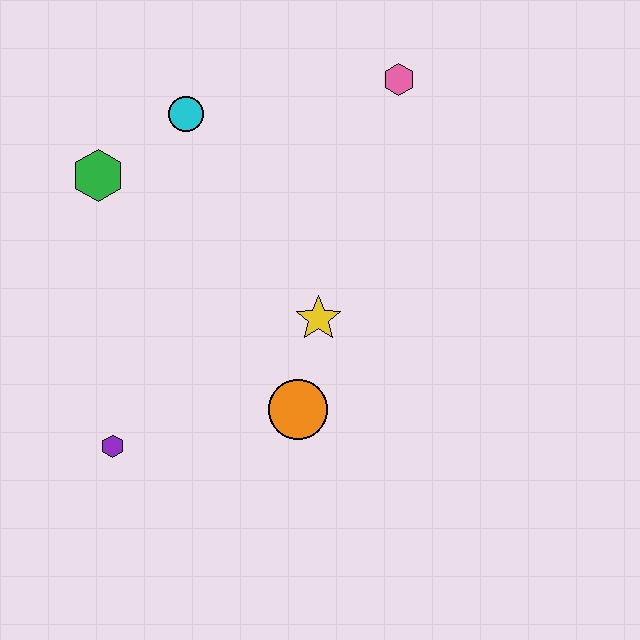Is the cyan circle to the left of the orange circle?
Yes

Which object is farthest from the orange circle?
The pink hexagon is farthest from the orange circle.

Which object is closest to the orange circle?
The yellow star is closest to the orange circle.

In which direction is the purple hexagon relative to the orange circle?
The purple hexagon is to the left of the orange circle.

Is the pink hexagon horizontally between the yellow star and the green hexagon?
No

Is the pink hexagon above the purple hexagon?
Yes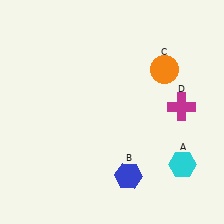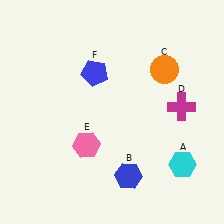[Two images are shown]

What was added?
A pink hexagon (E), a blue pentagon (F) were added in Image 2.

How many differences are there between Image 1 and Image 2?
There are 2 differences between the two images.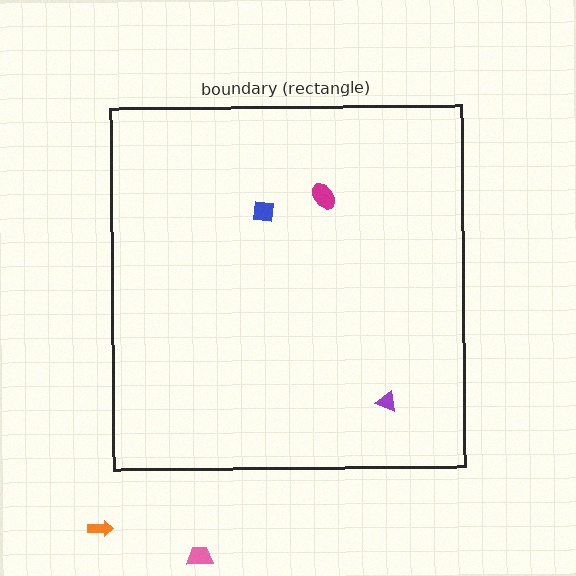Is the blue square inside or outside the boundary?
Inside.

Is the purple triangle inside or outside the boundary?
Inside.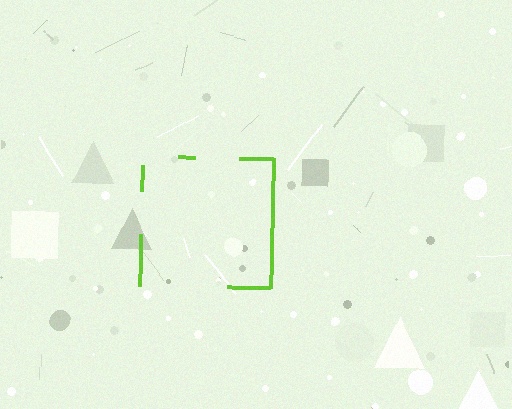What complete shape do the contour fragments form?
The contour fragments form a square.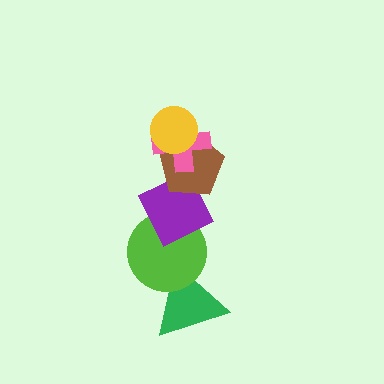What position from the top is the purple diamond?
The purple diamond is 4th from the top.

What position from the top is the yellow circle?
The yellow circle is 1st from the top.